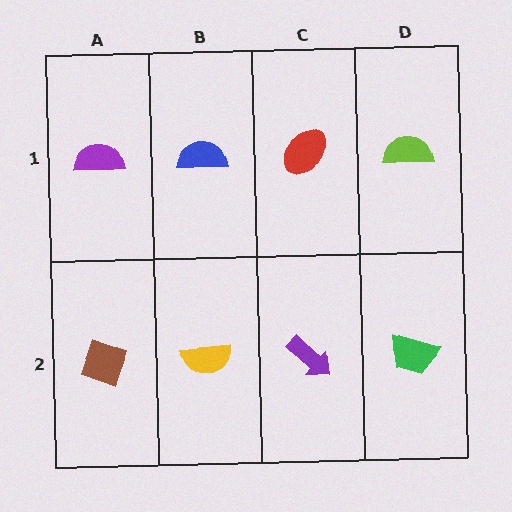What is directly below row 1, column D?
A green trapezoid.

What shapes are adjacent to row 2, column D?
A lime semicircle (row 1, column D), a purple arrow (row 2, column C).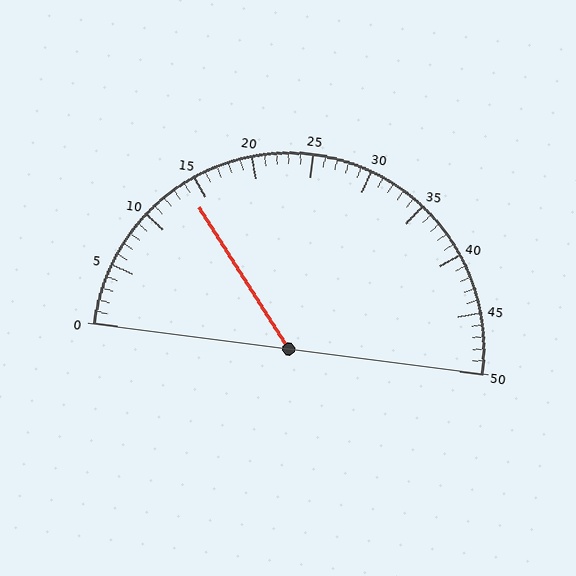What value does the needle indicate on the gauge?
The needle indicates approximately 14.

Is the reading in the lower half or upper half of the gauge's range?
The reading is in the lower half of the range (0 to 50).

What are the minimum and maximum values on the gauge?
The gauge ranges from 0 to 50.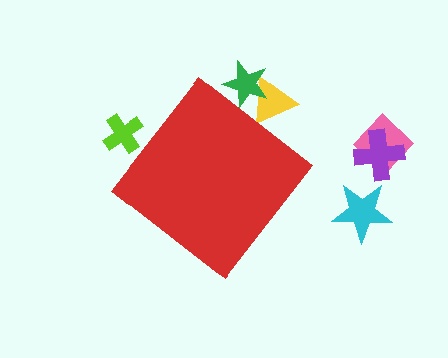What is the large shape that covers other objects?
A red diamond.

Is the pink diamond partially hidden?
No, the pink diamond is fully visible.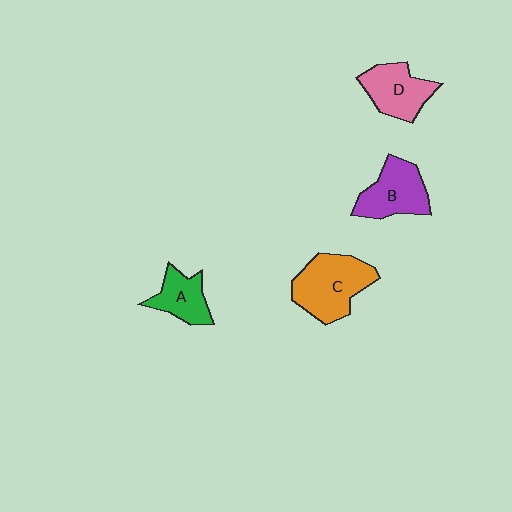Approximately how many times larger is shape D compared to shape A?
Approximately 1.2 times.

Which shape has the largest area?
Shape C (orange).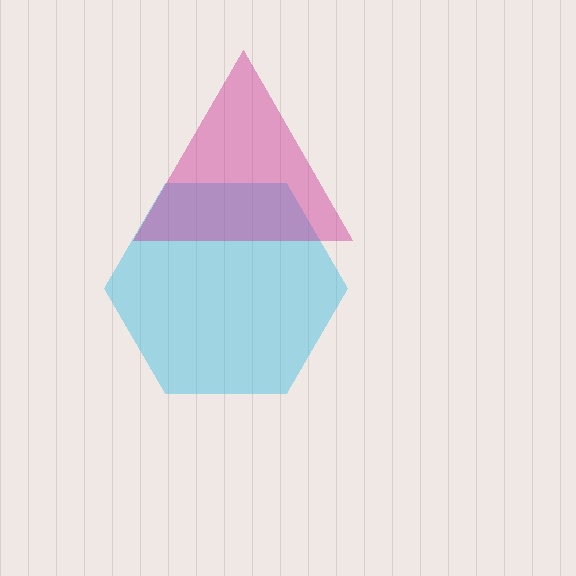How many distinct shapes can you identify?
There are 2 distinct shapes: a cyan hexagon, a magenta triangle.